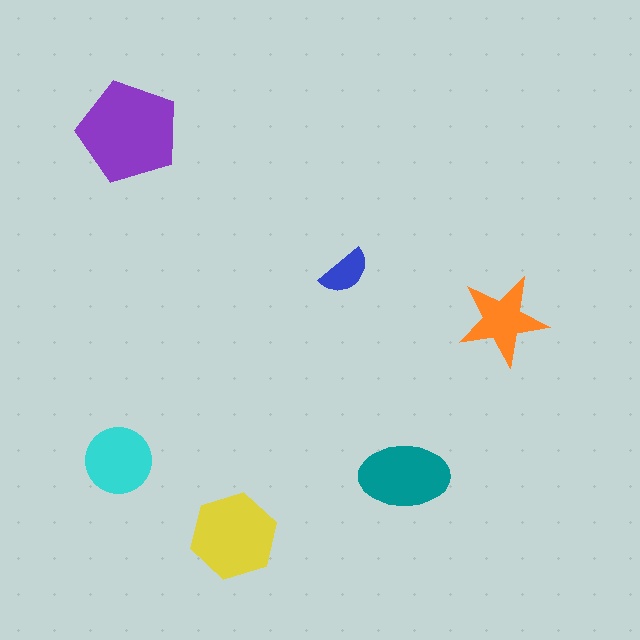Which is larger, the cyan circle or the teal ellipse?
The teal ellipse.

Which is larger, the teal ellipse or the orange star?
The teal ellipse.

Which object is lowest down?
The yellow hexagon is bottommost.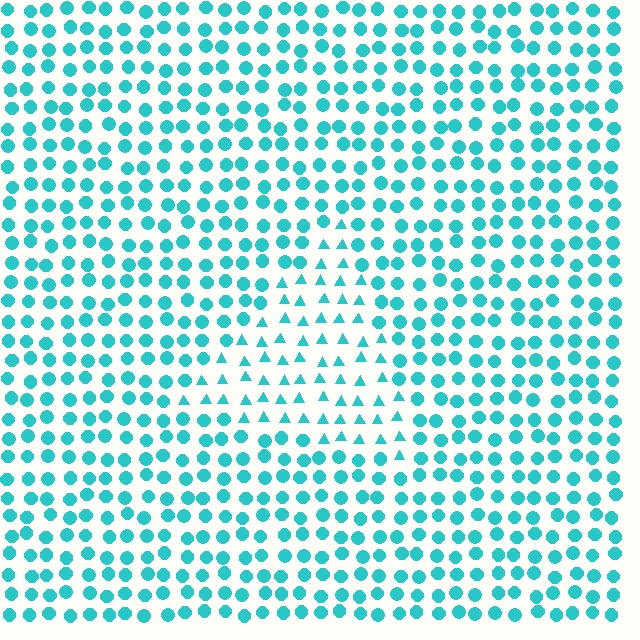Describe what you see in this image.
The image is filled with small cyan elements arranged in a uniform grid. A triangle-shaped region contains triangles, while the surrounding area contains circles. The boundary is defined purely by the change in element shape.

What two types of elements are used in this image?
The image uses triangles inside the triangle region and circles outside it.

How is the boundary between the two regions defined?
The boundary is defined by a change in element shape: triangles inside vs. circles outside. All elements share the same color and spacing.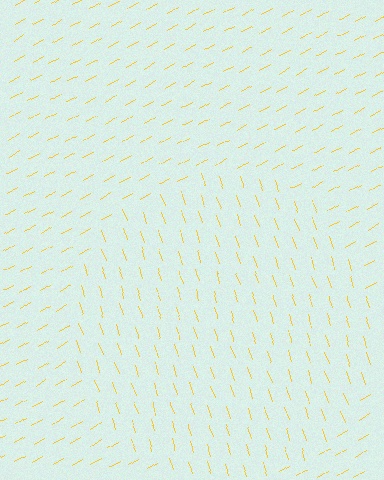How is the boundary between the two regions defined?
The boundary is defined purely by a change in line orientation (approximately 79 degrees difference). All lines are the same color and thickness.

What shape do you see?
I see a circle.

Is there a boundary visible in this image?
Yes, there is a texture boundary formed by a change in line orientation.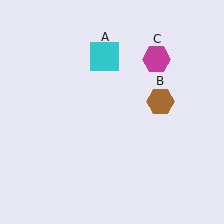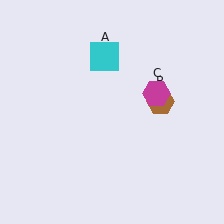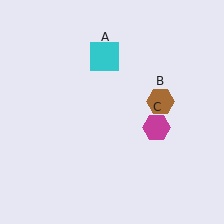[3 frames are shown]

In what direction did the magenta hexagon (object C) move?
The magenta hexagon (object C) moved down.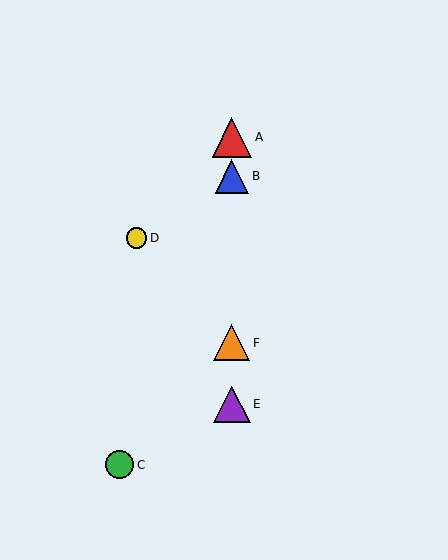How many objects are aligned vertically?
4 objects (A, B, E, F) are aligned vertically.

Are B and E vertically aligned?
Yes, both are at x≈232.